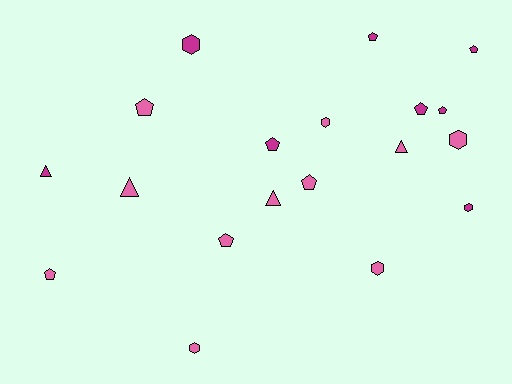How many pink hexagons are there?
There are 4 pink hexagons.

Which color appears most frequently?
Pink, with 11 objects.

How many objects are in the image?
There are 19 objects.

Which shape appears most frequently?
Pentagon, with 9 objects.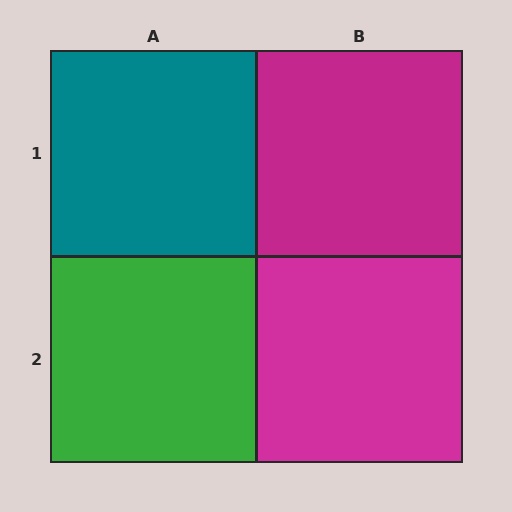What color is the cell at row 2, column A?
Green.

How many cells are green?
1 cell is green.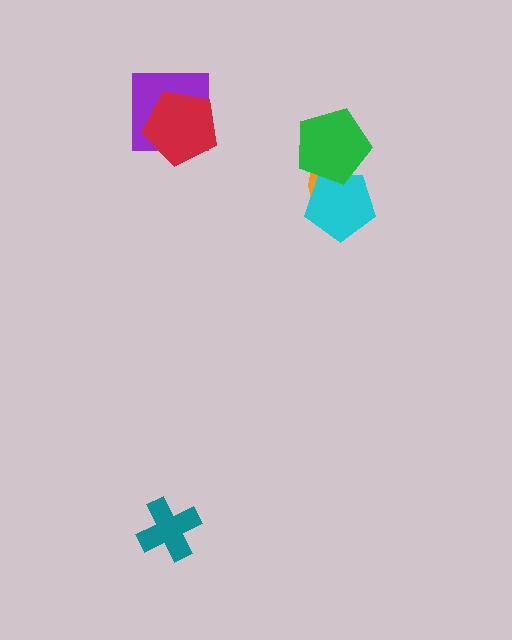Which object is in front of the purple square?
The red pentagon is in front of the purple square.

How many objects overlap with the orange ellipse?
2 objects overlap with the orange ellipse.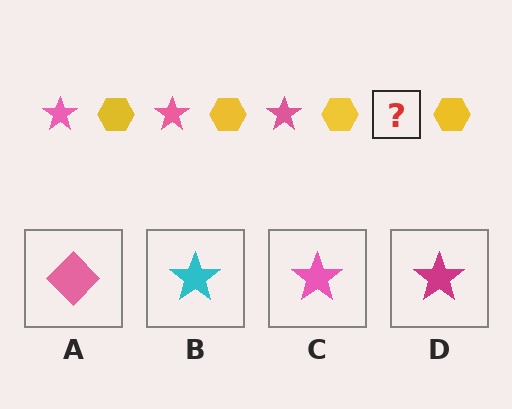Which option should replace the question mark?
Option C.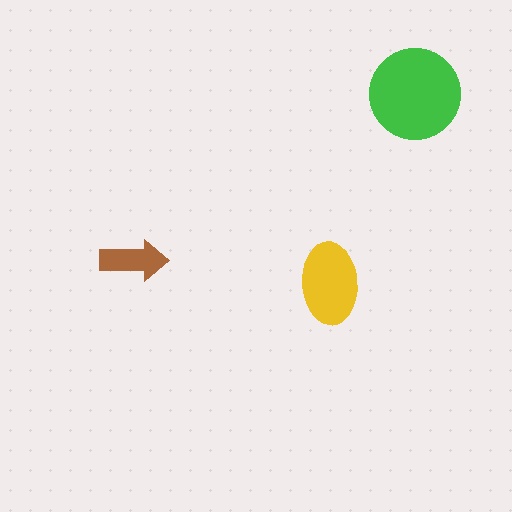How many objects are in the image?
There are 3 objects in the image.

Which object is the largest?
The green circle.